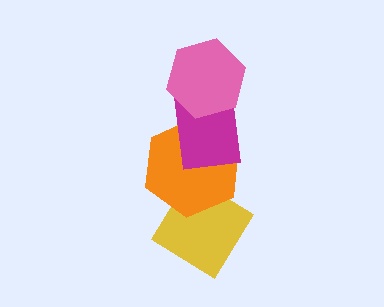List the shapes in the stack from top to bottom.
From top to bottom: the pink hexagon, the magenta rectangle, the orange hexagon, the yellow diamond.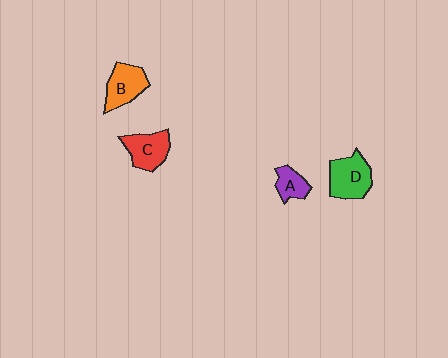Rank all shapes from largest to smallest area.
From largest to smallest: D (green), B (orange), C (red), A (purple).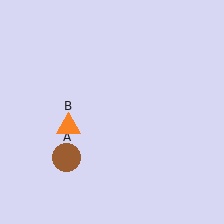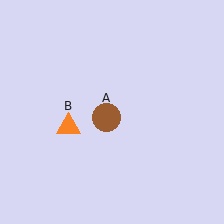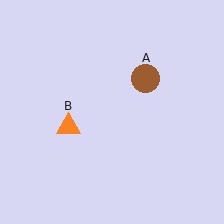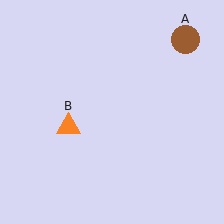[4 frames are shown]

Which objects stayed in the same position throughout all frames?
Orange triangle (object B) remained stationary.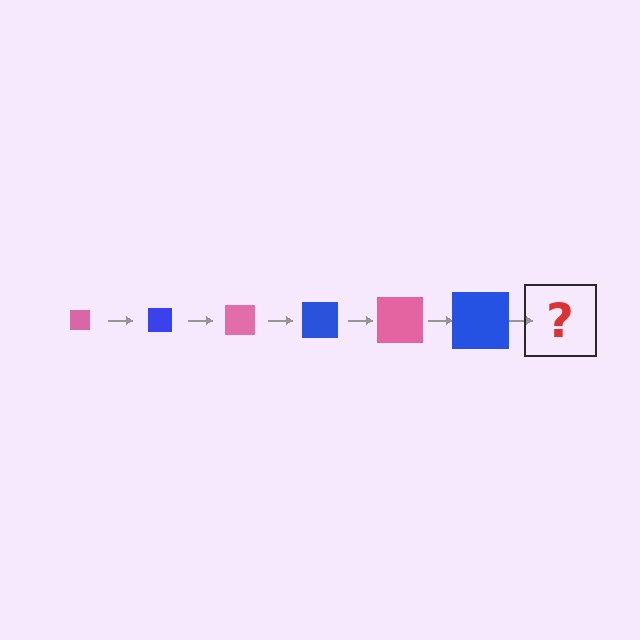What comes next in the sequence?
The next element should be a pink square, larger than the previous one.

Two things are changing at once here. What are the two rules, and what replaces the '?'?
The two rules are that the square grows larger each step and the color cycles through pink and blue. The '?' should be a pink square, larger than the previous one.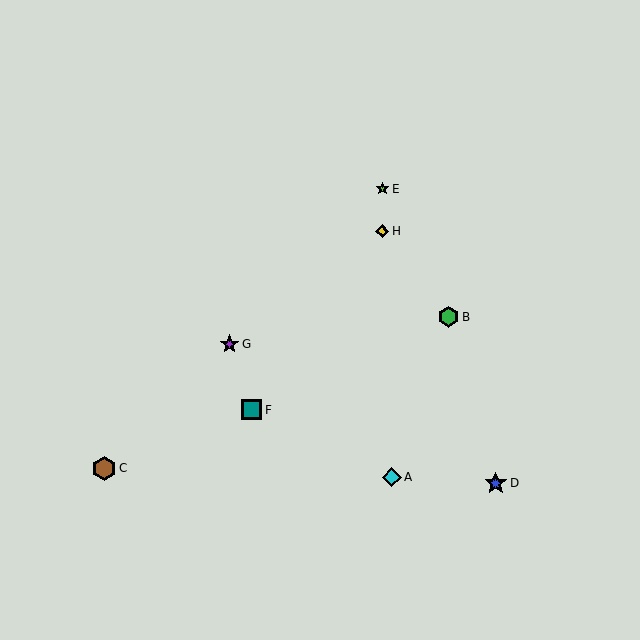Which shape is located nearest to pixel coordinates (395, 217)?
The yellow diamond (labeled H) at (382, 231) is nearest to that location.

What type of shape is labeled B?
Shape B is a green hexagon.